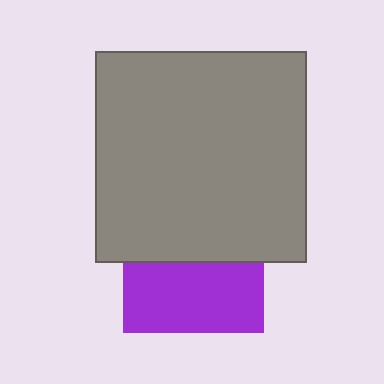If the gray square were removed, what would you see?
You would see the complete purple square.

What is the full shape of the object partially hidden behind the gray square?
The partially hidden object is a purple square.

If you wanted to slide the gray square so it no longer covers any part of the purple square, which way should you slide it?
Slide it up — that is the most direct way to separate the two shapes.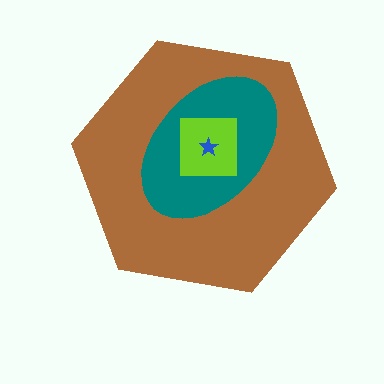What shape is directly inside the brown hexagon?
The teal ellipse.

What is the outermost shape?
The brown hexagon.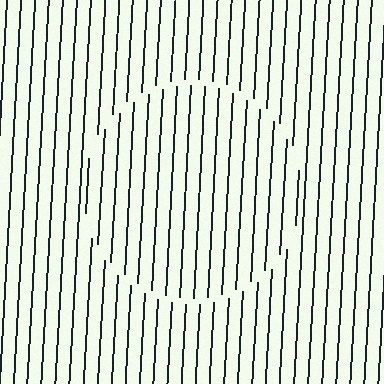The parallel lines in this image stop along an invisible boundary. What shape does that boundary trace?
An illusory circle. The interior of the shape contains the same grating, shifted by half a period — the contour is defined by the phase discontinuity where line-ends from the inner and outer gratings abut.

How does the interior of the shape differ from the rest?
The interior of the shape contains the same grating, shifted by half a period — the contour is defined by the phase discontinuity where line-ends from the inner and outer gratings abut.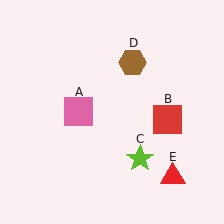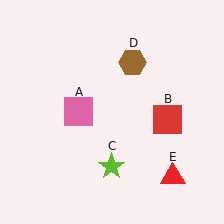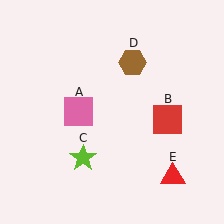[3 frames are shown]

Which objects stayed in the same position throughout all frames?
Pink square (object A) and red square (object B) and brown hexagon (object D) and red triangle (object E) remained stationary.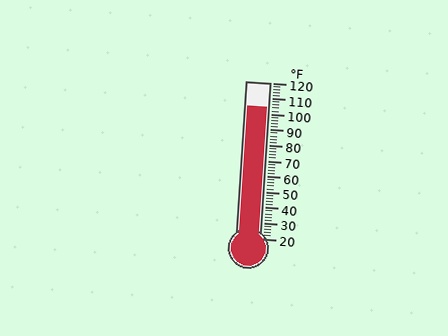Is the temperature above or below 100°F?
The temperature is above 100°F.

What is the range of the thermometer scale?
The thermometer scale ranges from 20°F to 120°F.